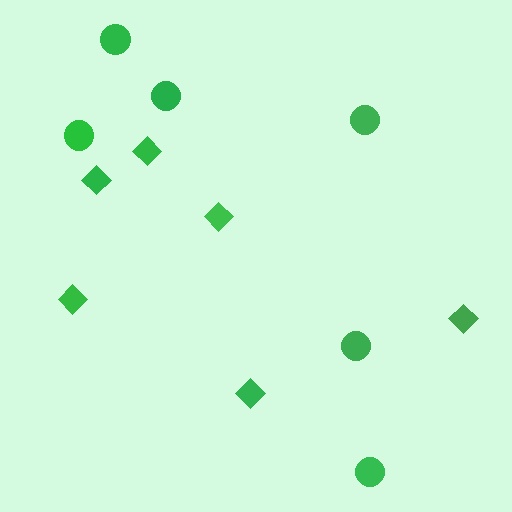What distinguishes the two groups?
There are 2 groups: one group of circles (6) and one group of diamonds (6).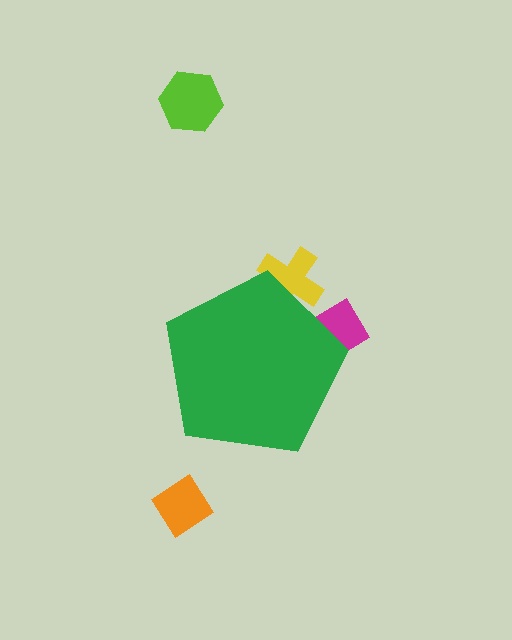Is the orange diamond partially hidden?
No, the orange diamond is fully visible.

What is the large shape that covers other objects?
A green pentagon.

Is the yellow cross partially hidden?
Yes, the yellow cross is partially hidden behind the green pentagon.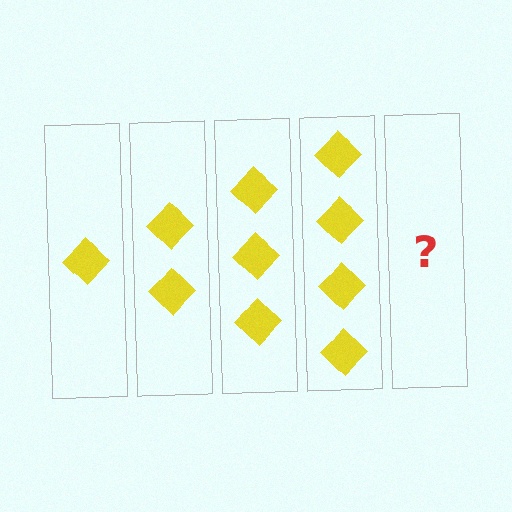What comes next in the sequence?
The next element should be 5 diamonds.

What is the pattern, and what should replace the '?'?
The pattern is that each step adds one more diamond. The '?' should be 5 diamonds.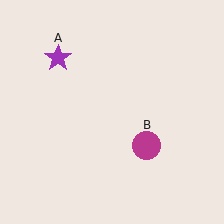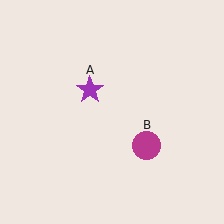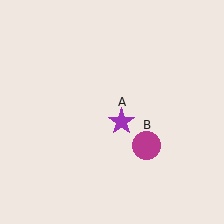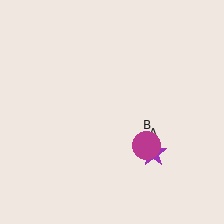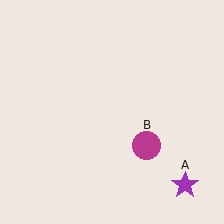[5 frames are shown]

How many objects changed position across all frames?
1 object changed position: purple star (object A).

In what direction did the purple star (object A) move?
The purple star (object A) moved down and to the right.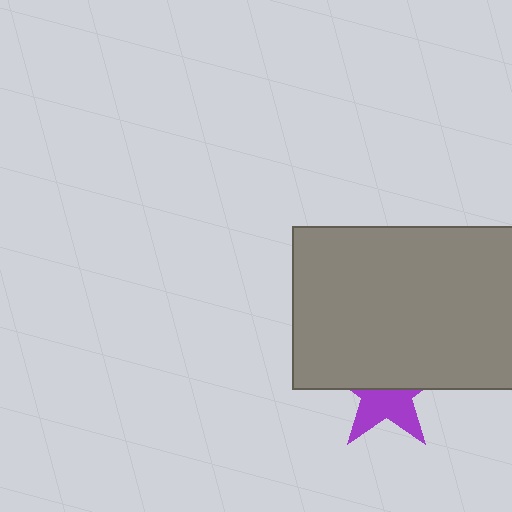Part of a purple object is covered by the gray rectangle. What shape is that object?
It is a star.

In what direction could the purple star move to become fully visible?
The purple star could move down. That would shift it out from behind the gray rectangle entirely.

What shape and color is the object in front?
The object in front is a gray rectangle.